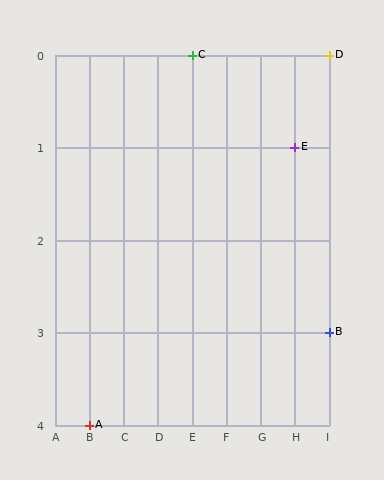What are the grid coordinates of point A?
Point A is at grid coordinates (B, 4).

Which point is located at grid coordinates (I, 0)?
Point D is at (I, 0).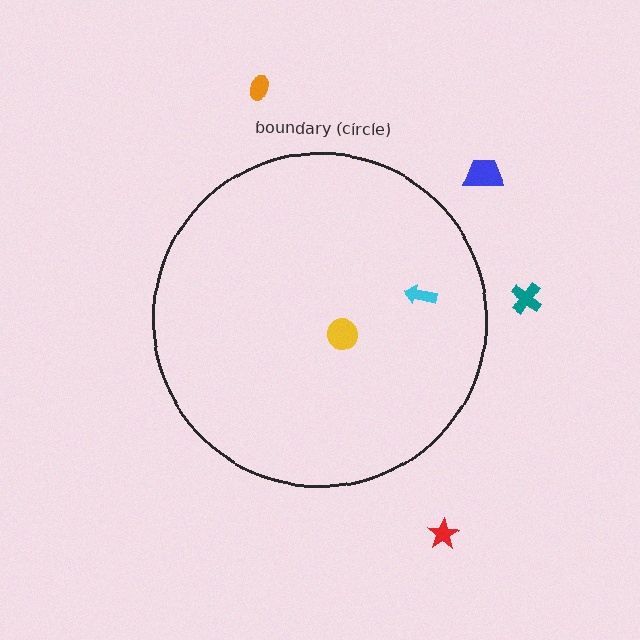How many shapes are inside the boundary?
2 inside, 4 outside.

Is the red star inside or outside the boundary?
Outside.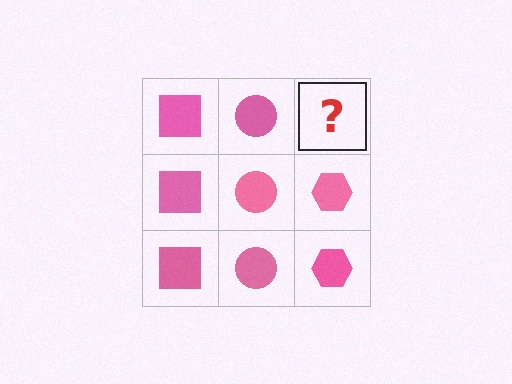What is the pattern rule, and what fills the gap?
The rule is that each column has a consistent shape. The gap should be filled with a pink hexagon.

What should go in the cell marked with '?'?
The missing cell should contain a pink hexagon.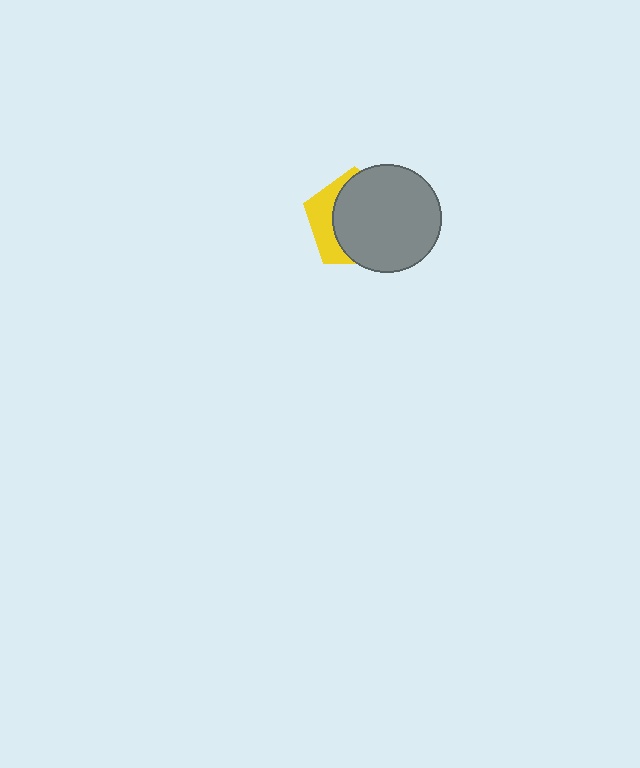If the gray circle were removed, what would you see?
You would see the complete yellow pentagon.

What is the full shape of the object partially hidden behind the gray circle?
The partially hidden object is a yellow pentagon.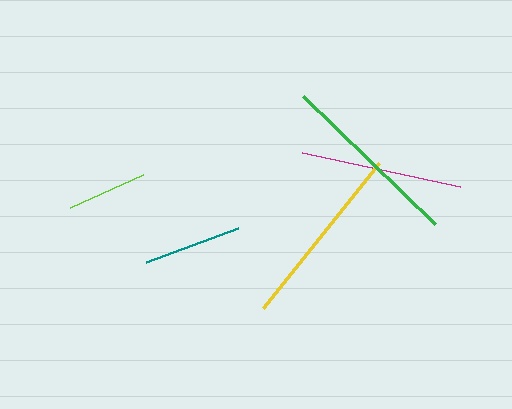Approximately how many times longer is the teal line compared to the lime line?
The teal line is approximately 1.2 times the length of the lime line.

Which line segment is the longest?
The yellow line is the longest at approximately 186 pixels.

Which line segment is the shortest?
The lime line is the shortest at approximately 80 pixels.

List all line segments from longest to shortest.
From longest to shortest: yellow, green, magenta, teal, lime.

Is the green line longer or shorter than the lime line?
The green line is longer than the lime line.